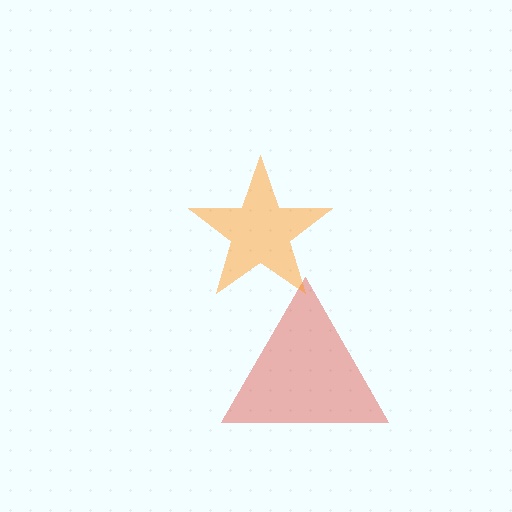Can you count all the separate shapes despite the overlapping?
Yes, there are 2 separate shapes.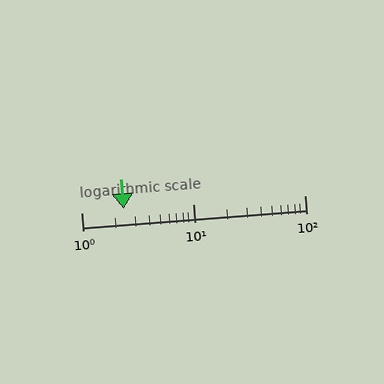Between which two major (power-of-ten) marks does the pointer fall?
The pointer is between 1 and 10.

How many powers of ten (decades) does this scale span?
The scale spans 2 decades, from 1 to 100.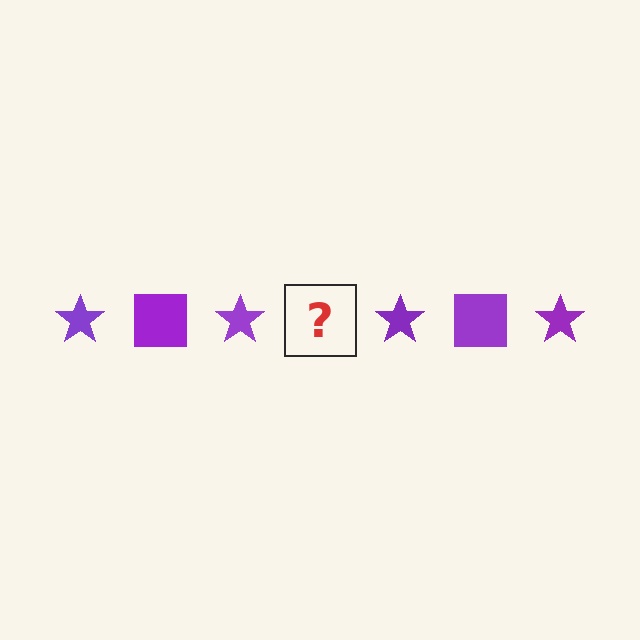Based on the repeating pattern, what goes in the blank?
The blank should be a purple square.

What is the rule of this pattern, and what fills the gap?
The rule is that the pattern cycles through star, square shapes in purple. The gap should be filled with a purple square.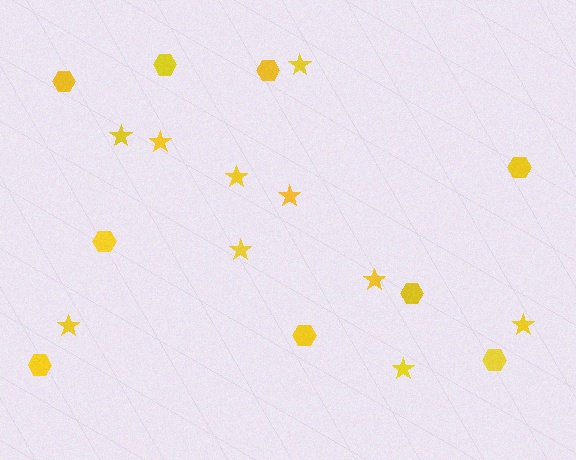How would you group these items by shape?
There are 2 groups: one group of stars (10) and one group of hexagons (9).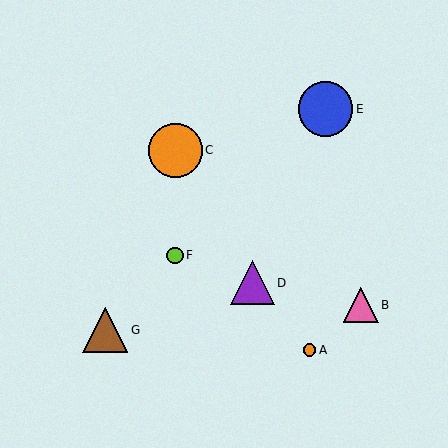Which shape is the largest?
The blue circle (labeled E) is the largest.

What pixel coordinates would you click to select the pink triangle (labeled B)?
Click at (361, 305) to select the pink triangle B.